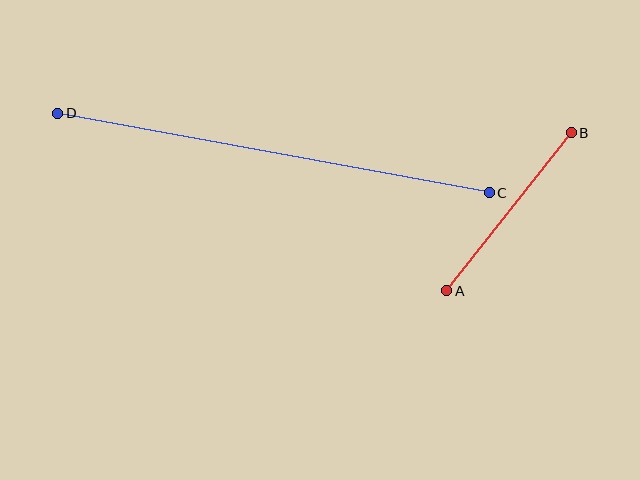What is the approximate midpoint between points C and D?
The midpoint is at approximately (274, 153) pixels.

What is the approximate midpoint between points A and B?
The midpoint is at approximately (509, 212) pixels.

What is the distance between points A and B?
The distance is approximately 201 pixels.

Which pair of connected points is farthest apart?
Points C and D are farthest apart.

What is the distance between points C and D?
The distance is approximately 439 pixels.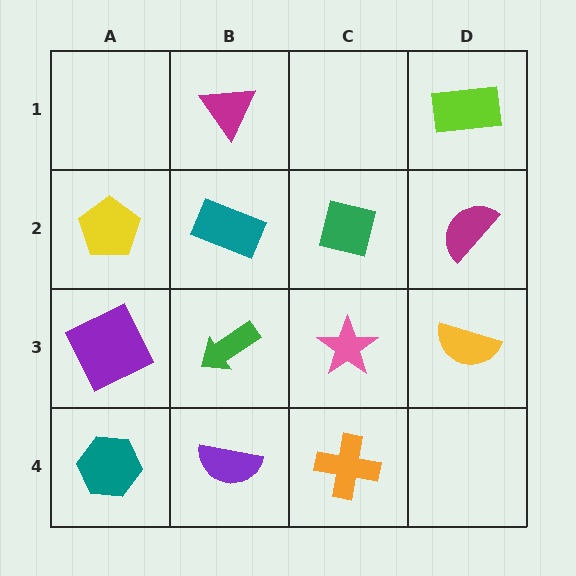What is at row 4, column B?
A purple semicircle.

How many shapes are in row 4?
3 shapes.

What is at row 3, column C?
A pink star.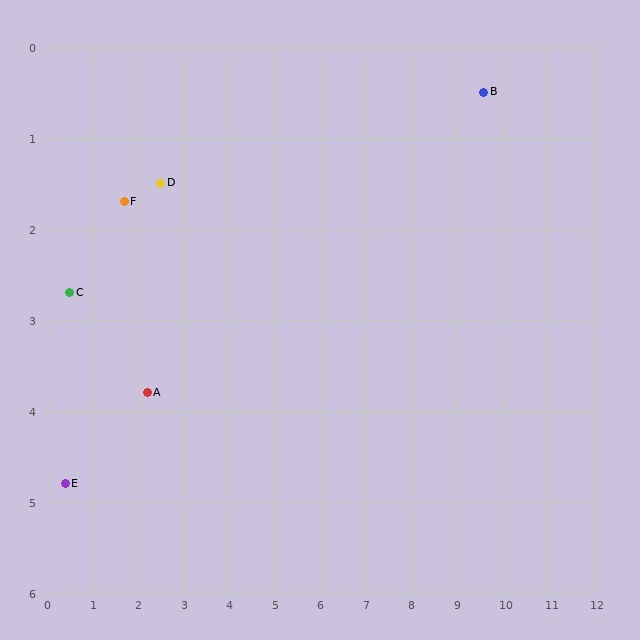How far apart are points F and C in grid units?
Points F and C are about 1.6 grid units apart.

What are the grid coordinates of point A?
Point A is at approximately (2.2, 3.8).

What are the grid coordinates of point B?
Point B is at approximately (9.6, 0.5).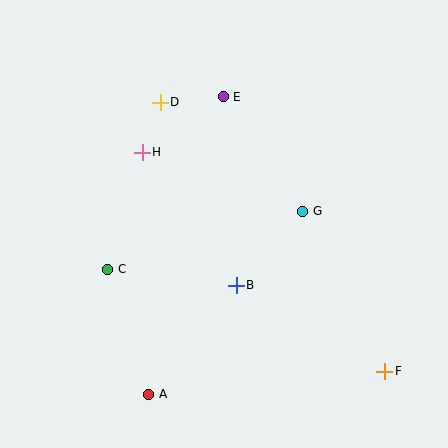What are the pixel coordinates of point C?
Point C is at (108, 269).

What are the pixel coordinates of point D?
Point D is at (160, 102).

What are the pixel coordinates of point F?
Point F is at (385, 371).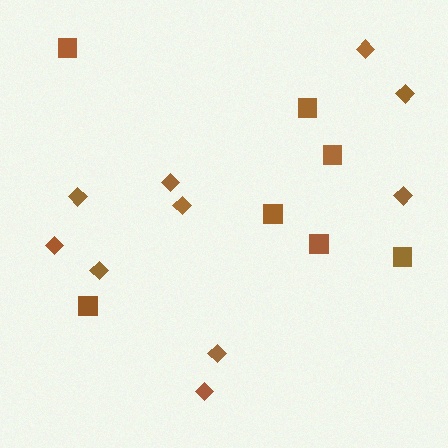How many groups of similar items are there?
There are 2 groups: one group of squares (7) and one group of diamonds (10).